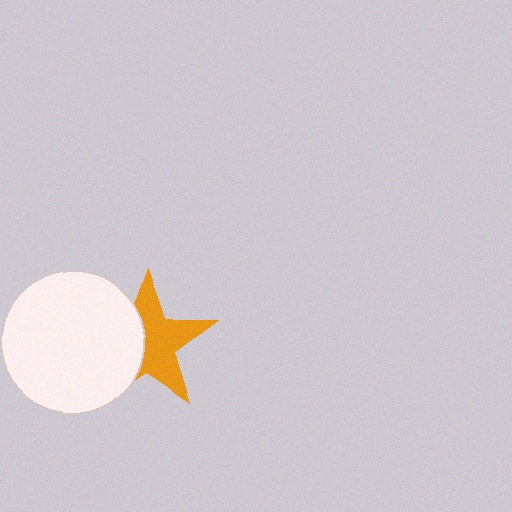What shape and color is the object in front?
The object in front is a white circle.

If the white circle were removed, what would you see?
You would see the complete orange star.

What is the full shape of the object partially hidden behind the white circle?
The partially hidden object is an orange star.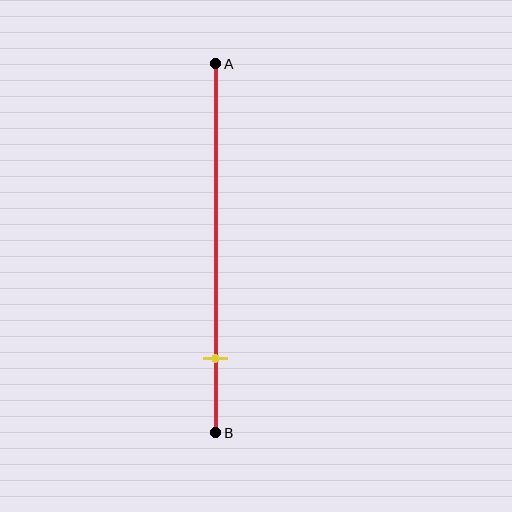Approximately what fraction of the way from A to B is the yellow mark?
The yellow mark is approximately 80% of the way from A to B.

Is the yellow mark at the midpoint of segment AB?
No, the mark is at about 80% from A, not at the 50% midpoint.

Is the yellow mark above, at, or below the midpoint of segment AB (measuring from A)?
The yellow mark is below the midpoint of segment AB.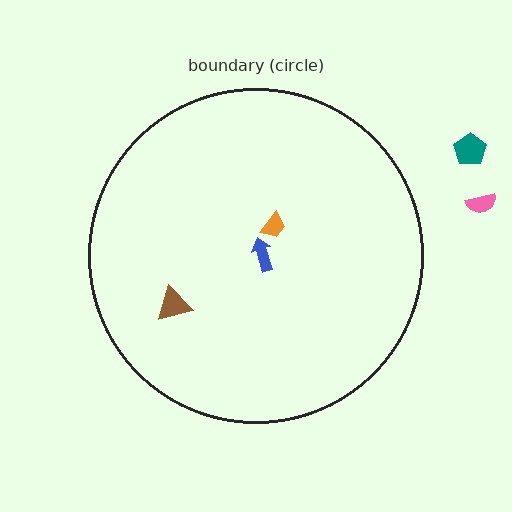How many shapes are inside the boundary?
3 inside, 2 outside.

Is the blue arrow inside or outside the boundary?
Inside.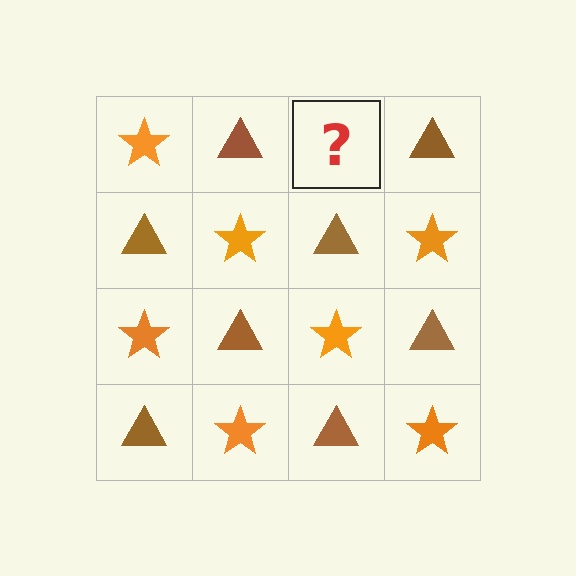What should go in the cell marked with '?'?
The missing cell should contain an orange star.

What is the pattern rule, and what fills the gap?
The rule is that it alternates orange star and brown triangle in a checkerboard pattern. The gap should be filled with an orange star.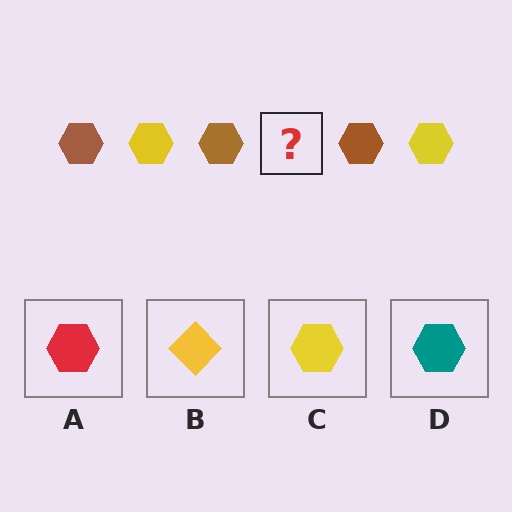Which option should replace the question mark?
Option C.